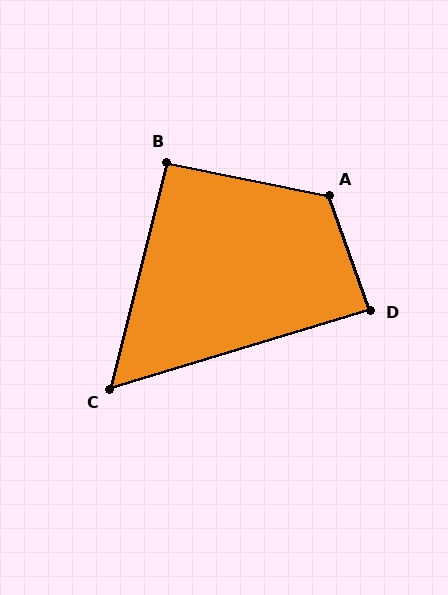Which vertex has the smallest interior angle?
C, at approximately 59 degrees.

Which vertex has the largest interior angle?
A, at approximately 121 degrees.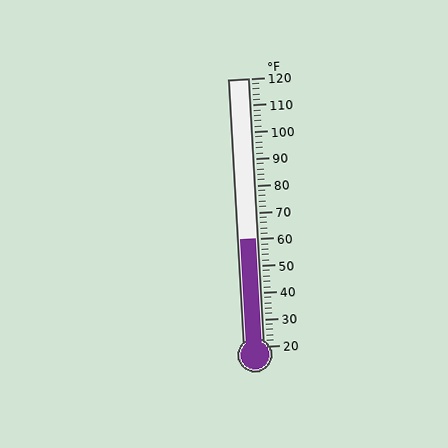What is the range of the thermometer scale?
The thermometer scale ranges from 20°F to 120°F.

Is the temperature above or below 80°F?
The temperature is below 80°F.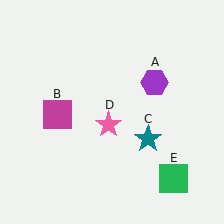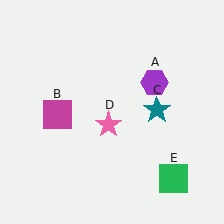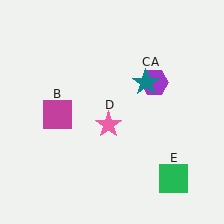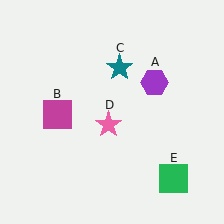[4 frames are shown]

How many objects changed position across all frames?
1 object changed position: teal star (object C).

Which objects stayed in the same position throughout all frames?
Purple hexagon (object A) and magenta square (object B) and pink star (object D) and green square (object E) remained stationary.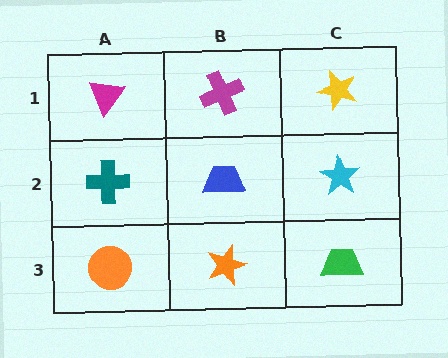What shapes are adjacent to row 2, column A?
A magenta triangle (row 1, column A), an orange circle (row 3, column A), a blue trapezoid (row 2, column B).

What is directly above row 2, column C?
A yellow star.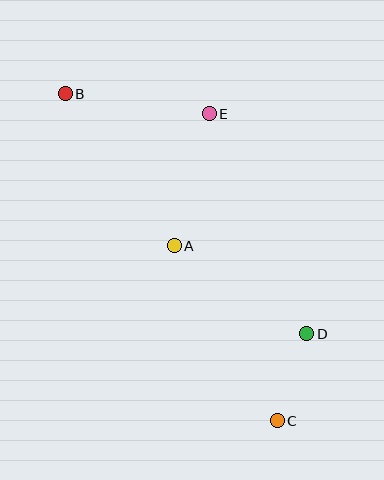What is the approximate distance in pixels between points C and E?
The distance between C and E is approximately 314 pixels.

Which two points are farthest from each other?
Points B and C are farthest from each other.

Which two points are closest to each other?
Points C and D are closest to each other.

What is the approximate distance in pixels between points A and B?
The distance between A and B is approximately 187 pixels.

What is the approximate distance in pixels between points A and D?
The distance between A and D is approximately 159 pixels.